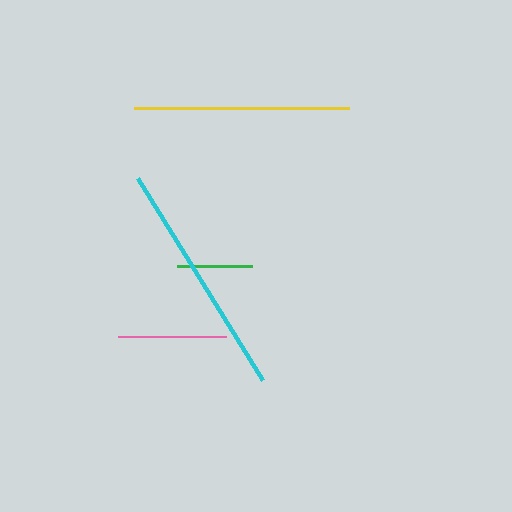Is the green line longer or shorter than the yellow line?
The yellow line is longer than the green line.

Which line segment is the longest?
The cyan line is the longest at approximately 238 pixels.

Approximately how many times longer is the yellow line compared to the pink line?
The yellow line is approximately 2.0 times the length of the pink line.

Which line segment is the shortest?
The green line is the shortest at approximately 76 pixels.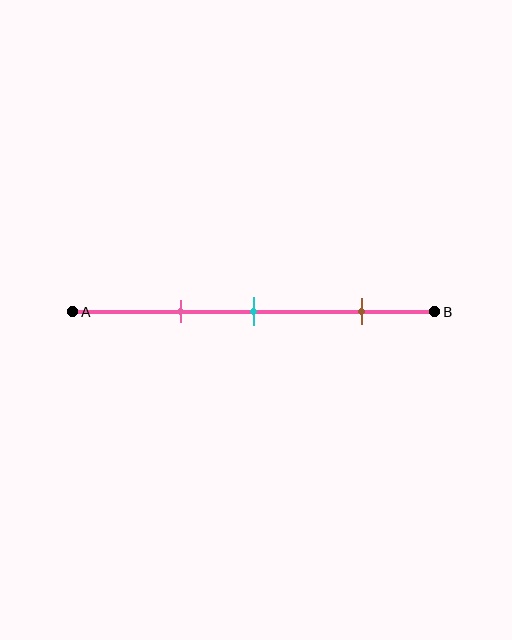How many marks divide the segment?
There are 3 marks dividing the segment.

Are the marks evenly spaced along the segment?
No, the marks are not evenly spaced.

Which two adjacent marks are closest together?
The pink and cyan marks are the closest adjacent pair.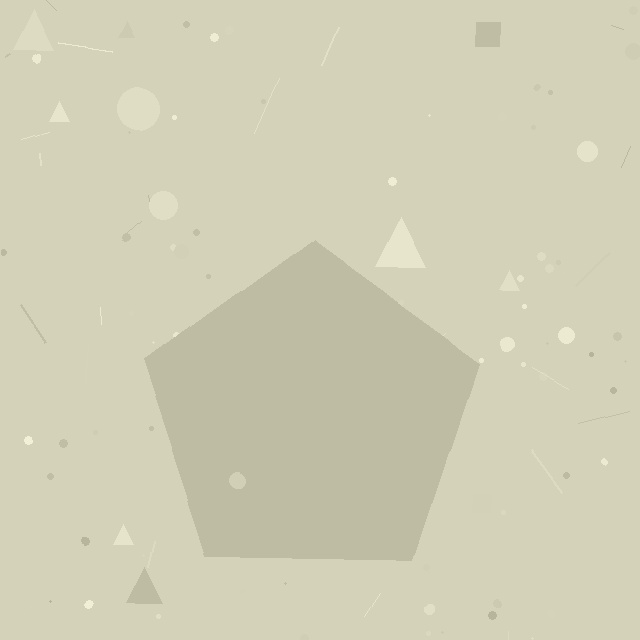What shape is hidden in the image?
A pentagon is hidden in the image.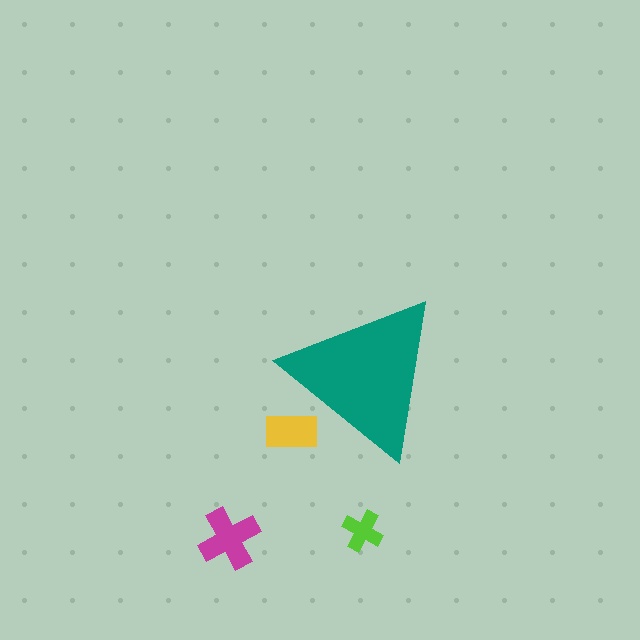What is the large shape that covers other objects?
A teal triangle.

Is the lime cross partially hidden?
No, the lime cross is fully visible.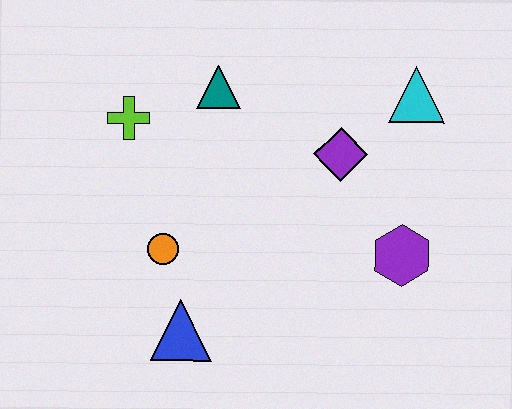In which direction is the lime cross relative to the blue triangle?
The lime cross is above the blue triangle.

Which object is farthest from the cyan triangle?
The blue triangle is farthest from the cyan triangle.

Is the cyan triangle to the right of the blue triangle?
Yes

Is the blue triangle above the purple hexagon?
No